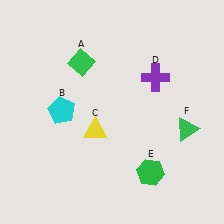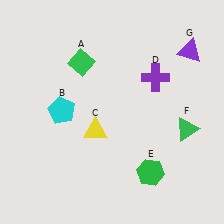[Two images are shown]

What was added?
A purple triangle (G) was added in Image 2.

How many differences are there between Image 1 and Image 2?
There is 1 difference between the two images.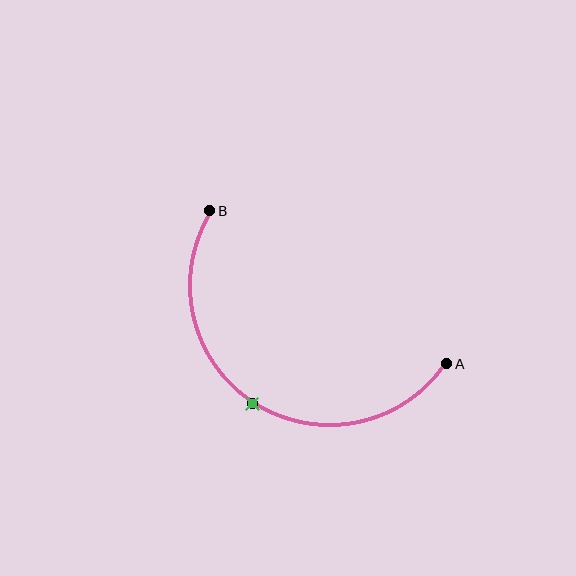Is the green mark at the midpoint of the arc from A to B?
Yes. The green mark lies on the arc at equal arc-length from both A and B — it is the arc midpoint.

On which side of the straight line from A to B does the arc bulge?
The arc bulges below the straight line connecting A and B.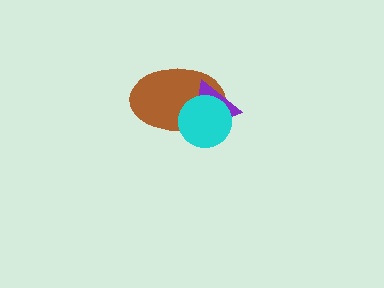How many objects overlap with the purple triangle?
2 objects overlap with the purple triangle.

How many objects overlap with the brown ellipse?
2 objects overlap with the brown ellipse.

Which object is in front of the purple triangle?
The cyan circle is in front of the purple triangle.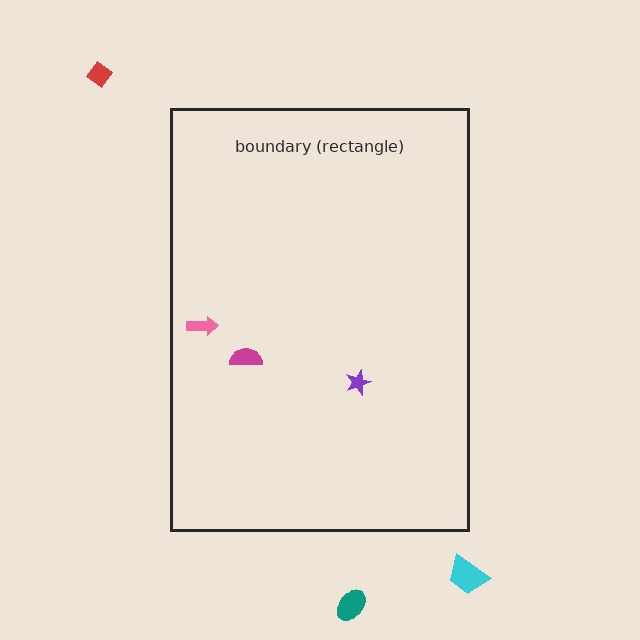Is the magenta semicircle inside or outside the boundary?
Inside.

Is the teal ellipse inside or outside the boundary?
Outside.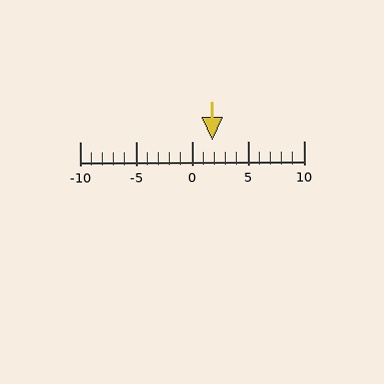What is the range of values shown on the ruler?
The ruler shows values from -10 to 10.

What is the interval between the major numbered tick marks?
The major tick marks are spaced 5 units apart.